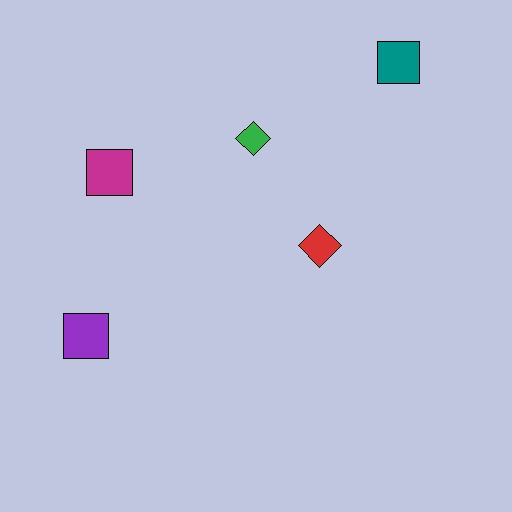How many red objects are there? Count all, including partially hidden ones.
There is 1 red object.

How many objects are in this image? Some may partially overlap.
There are 5 objects.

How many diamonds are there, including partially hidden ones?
There are 2 diamonds.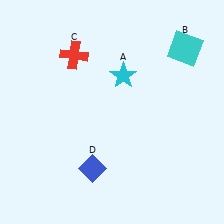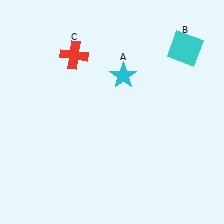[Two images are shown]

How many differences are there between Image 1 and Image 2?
There is 1 difference between the two images.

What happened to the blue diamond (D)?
The blue diamond (D) was removed in Image 2. It was in the bottom-left area of Image 1.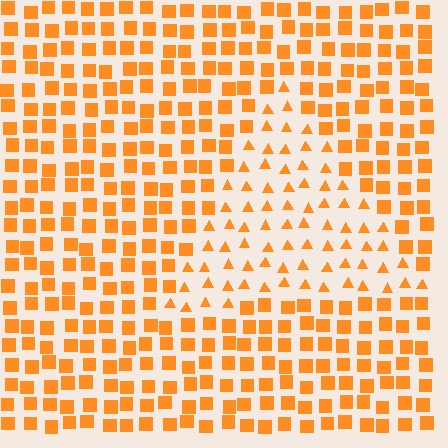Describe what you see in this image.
The image is filled with small orange elements arranged in a uniform grid. A triangle-shaped region contains triangles, while the surrounding area contains squares. The boundary is defined purely by the change in element shape.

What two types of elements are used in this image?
The image uses triangles inside the triangle region and squares outside it.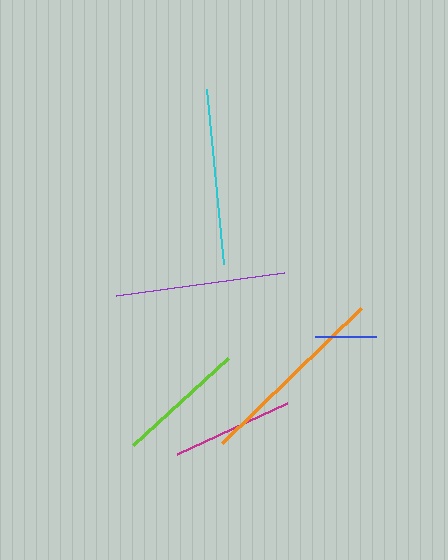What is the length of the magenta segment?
The magenta segment is approximately 121 pixels long.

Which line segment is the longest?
The orange line is the longest at approximately 194 pixels.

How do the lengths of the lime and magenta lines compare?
The lime and magenta lines are approximately the same length.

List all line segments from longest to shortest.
From longest to shortest: orange, cyan, purple, lime, magenta, blue.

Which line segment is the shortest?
The blue line is the shortest at approximately 61 pixels.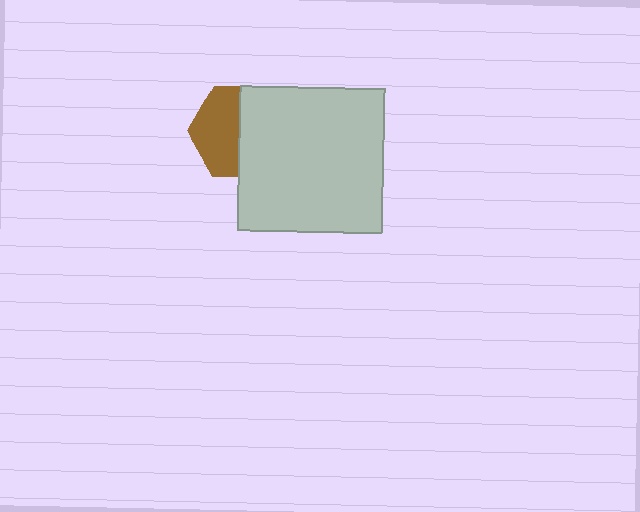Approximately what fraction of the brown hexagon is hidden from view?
Roughly 51% of the brown hexagon is hidden behind the light gray square.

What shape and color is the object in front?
The object in front is a light gray square.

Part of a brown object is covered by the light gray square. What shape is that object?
It is a hexagon.